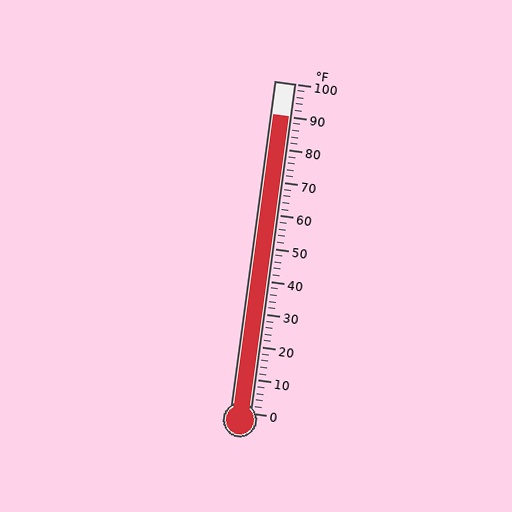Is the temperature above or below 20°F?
The temperature is above 20°F.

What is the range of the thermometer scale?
The thermometer scale ranges from 0°F to 100°F.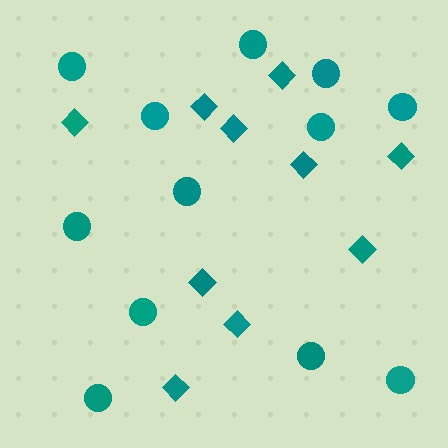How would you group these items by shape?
There are 2 groups: one group of diamonds (10) and one group of circles (12).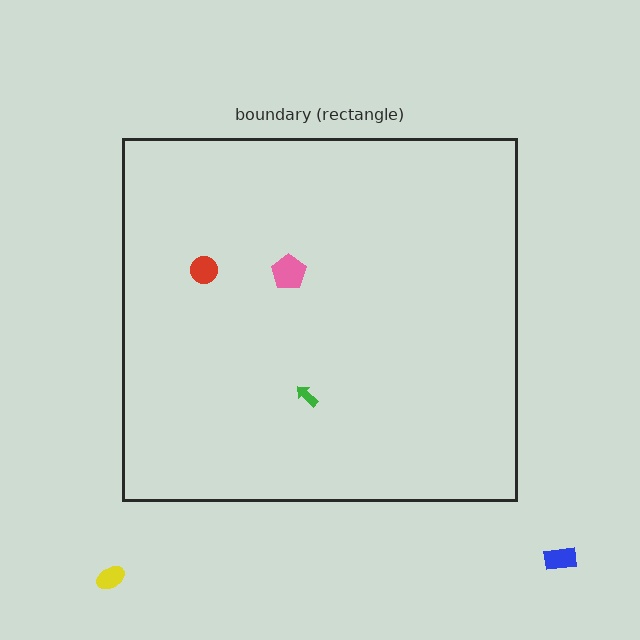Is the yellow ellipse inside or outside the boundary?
Outside.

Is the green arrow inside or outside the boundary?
Inside.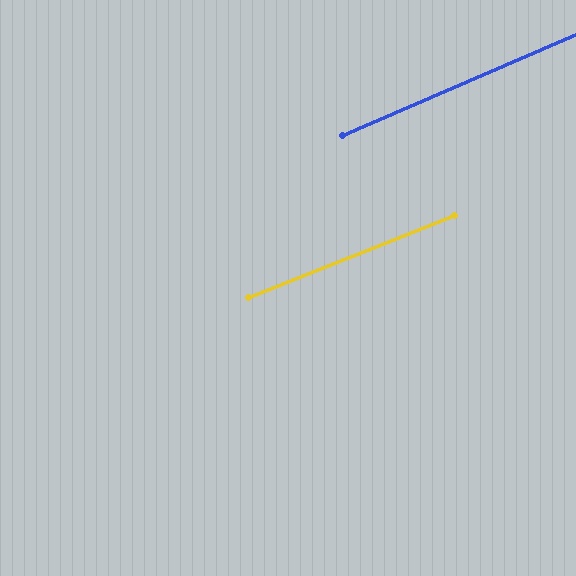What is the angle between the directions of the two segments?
Approximately 2 degrees.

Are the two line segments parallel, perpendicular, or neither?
Parallel — their directions differ by only 1.5°.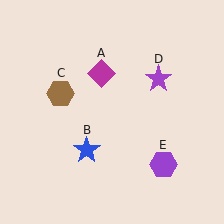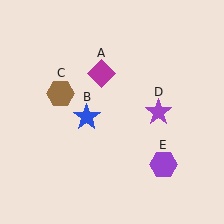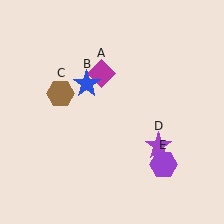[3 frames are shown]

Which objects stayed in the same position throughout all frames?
Magenta diamond (object A) and brown hexagon (object C) and purple hexagon (object E) remained stationary.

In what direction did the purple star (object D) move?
The purple star (object D) moved down.